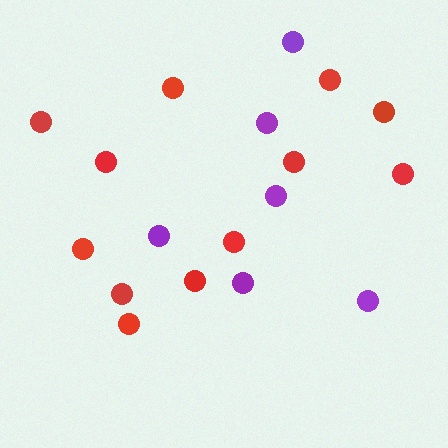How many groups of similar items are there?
There are 2 groups: one group of purple circles (6) and one group of red circles (12).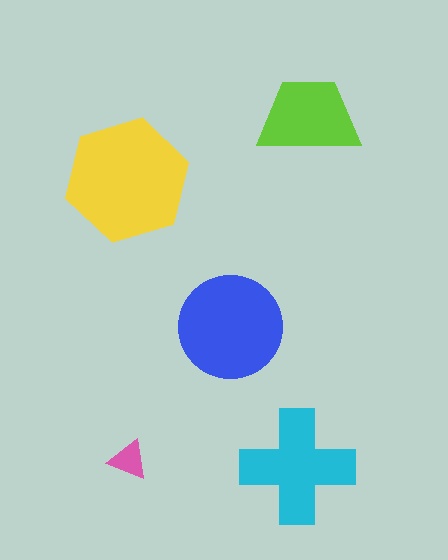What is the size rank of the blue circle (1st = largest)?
2nd.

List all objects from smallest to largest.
The pink triangle, the lime trapezoid, the cyan cross, the blue circle, the yellow hexagon.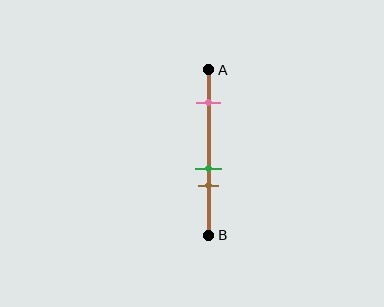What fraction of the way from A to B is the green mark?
The green mark is approximately 60% (0.6) of the way from A to B.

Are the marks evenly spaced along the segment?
No, the marks are not evenly spaced.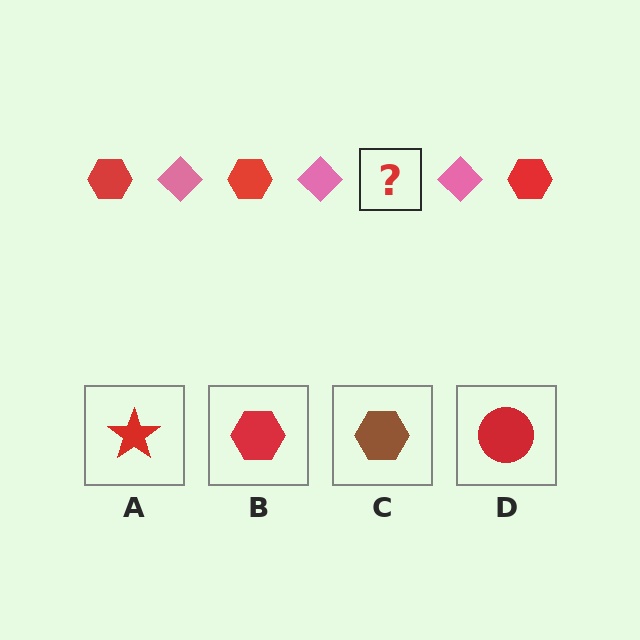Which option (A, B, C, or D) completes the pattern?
B.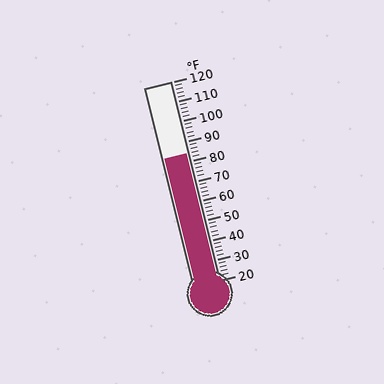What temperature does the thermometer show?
The thermometer shows approximately 84°F.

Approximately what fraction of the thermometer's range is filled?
The thermometer is filled to approximately 65% of its range.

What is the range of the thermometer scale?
The thermometer scale ranges from 20°F to 120°F.